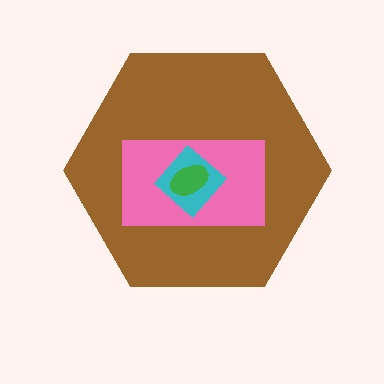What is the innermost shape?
The green ellipse.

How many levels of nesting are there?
4.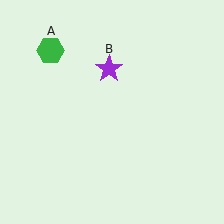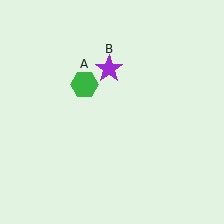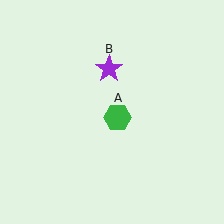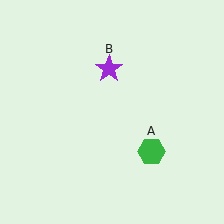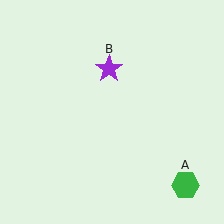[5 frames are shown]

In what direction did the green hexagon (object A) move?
The green hexagon (object A) moved down and to the right.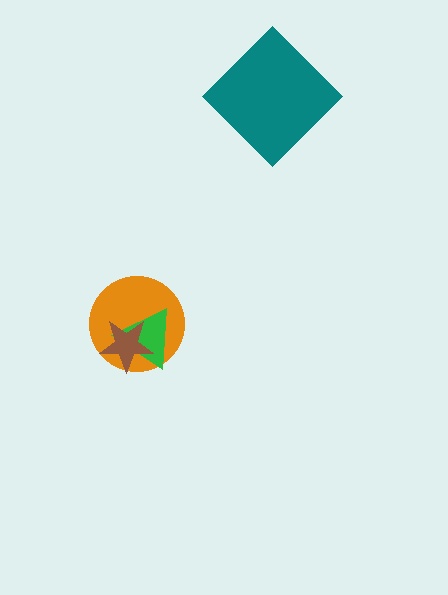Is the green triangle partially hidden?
Yes, it is partially covered by another shape.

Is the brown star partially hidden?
No, no other shape covers it.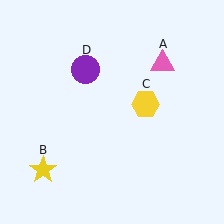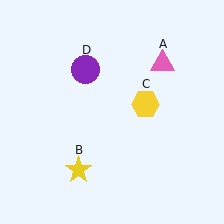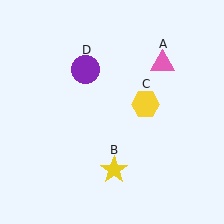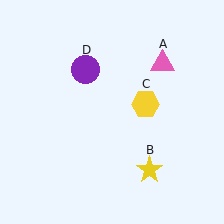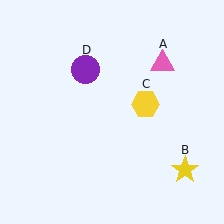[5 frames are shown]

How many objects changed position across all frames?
1 object changed position: yellow star (object B).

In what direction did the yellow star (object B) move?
The yellow star (object B) moved right.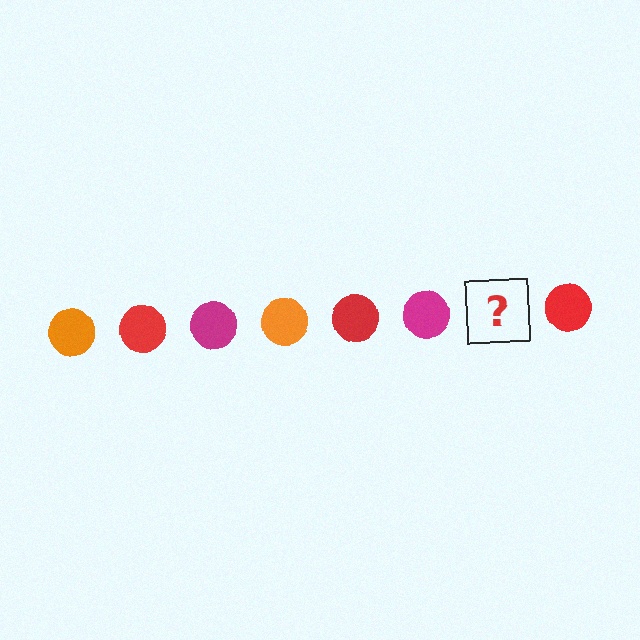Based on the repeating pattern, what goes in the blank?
The blank should be an orange circle.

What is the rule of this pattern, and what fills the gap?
The rule is that the pattern cycles through orange, red, magenta circles. The gap should be filled with an orange circle.